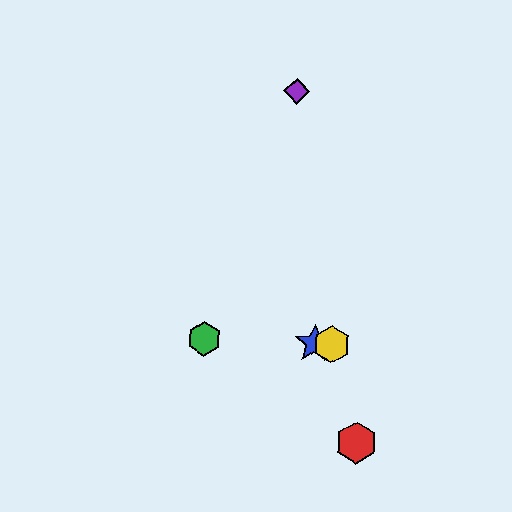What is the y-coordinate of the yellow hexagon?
The yellow hexagon is at y≈344.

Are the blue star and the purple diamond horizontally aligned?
No, the blue star is at y≈344 and the purple diamond is at y≈91.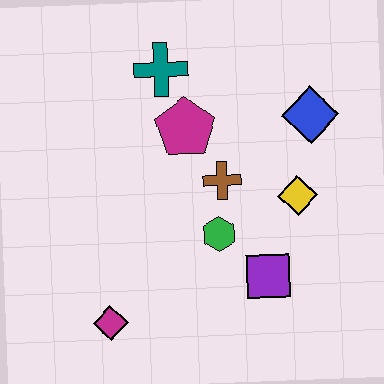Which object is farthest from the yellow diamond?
The magenta diamond is farthest from the yellow diamond.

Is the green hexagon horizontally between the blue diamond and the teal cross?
Yes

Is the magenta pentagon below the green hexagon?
No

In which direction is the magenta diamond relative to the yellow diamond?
The magenta diamond is to the left of the yellow diamond.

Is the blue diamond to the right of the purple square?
Yes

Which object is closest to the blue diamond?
The yellow diamond is closest to the blue diamond.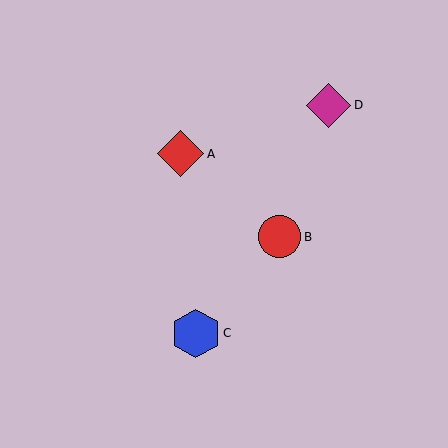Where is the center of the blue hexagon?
The center of the blue hexagon is at (196, 333).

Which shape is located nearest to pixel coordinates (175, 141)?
The red diamond (labeled A) at (181, 154) is nearest to that location.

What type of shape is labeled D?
Shape D is a magenta diamond.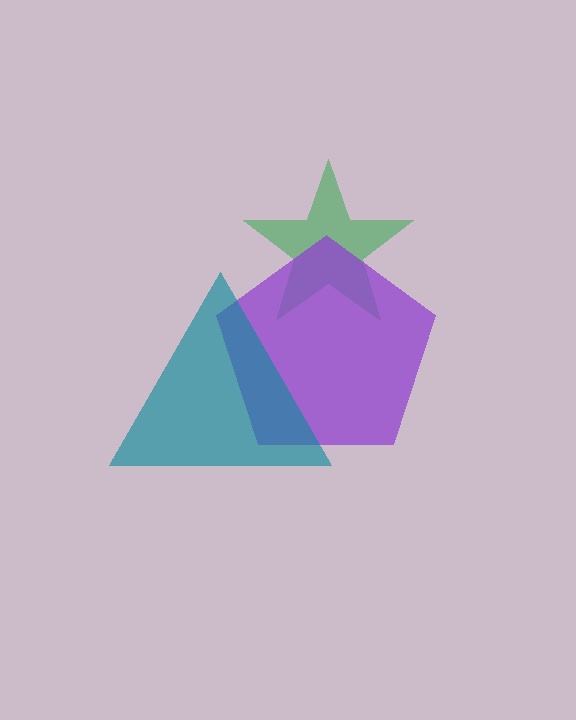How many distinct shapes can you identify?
There are 3 distinct shapes: a green star, a purple pentagon, a teal triangle.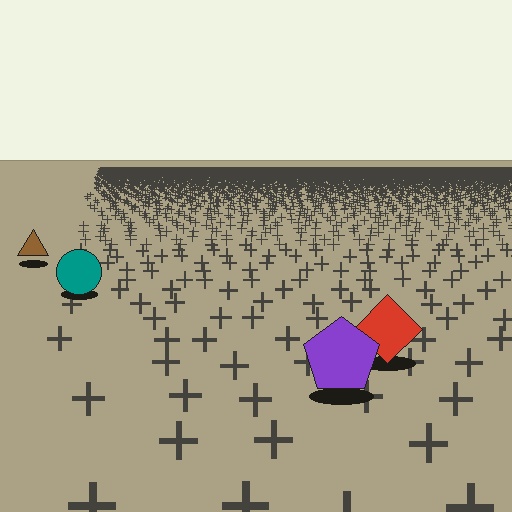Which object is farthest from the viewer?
The brown triangle is farthest from the viewer. It appears smaller and the ground texture around it is denser.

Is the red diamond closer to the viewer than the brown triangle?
Yes. The red diamond is closer — you can tell from the texture gradient: the ground texture is coarser near it.